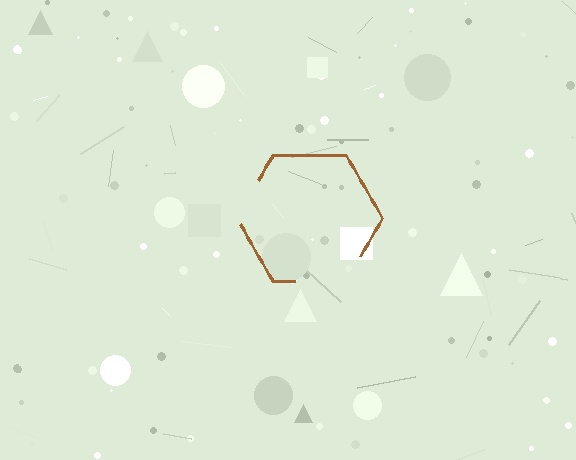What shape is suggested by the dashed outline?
The dashed outline suggests a hexagon.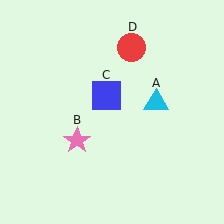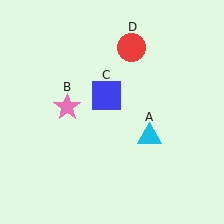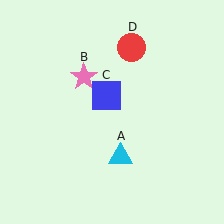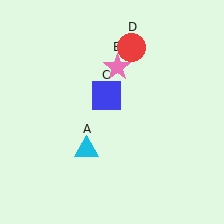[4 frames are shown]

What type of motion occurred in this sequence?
The cyan triangle (object A), pink star (object B) rotated clockwise around the center of the scene.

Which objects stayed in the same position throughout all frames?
Blue square (object C) and red circle (object D) remained stationary.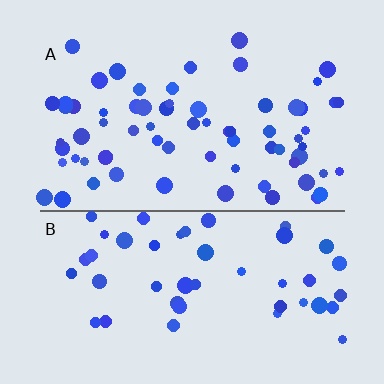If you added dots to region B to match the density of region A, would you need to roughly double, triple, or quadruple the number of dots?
Approximately double.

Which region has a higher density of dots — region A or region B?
A (the top).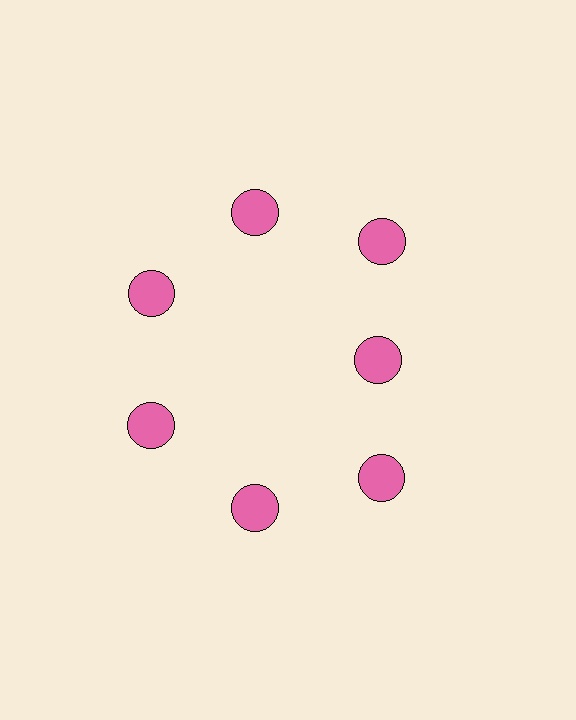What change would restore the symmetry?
The symmetry would be restored by moving it outward, back onto the ring so that all 7 circles sit at equal angles and equal distance from the center.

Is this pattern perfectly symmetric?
No. The 7 pink circles are arranged in a ring, but one element near the 3 o'clock position is pulled inward toward the center, breaking the 7-fold rotational symmetry.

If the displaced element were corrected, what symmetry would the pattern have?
It would have 7-fold rotational symmetry — the pattern would map onto itself every 51 degrees.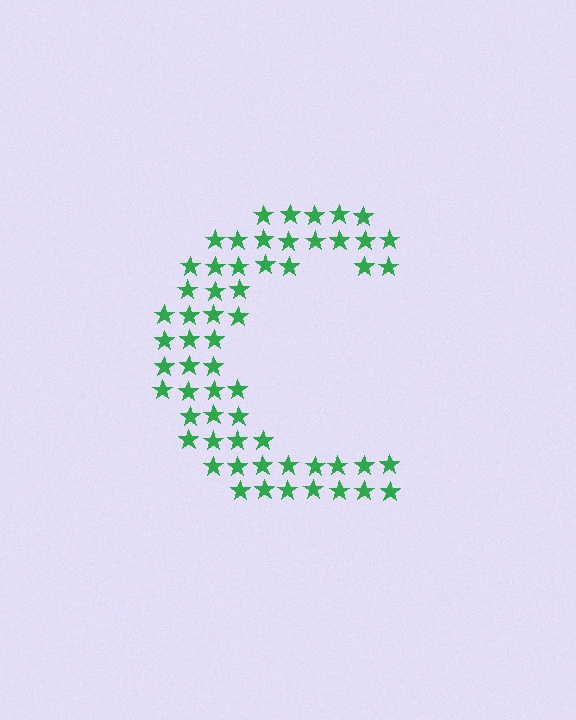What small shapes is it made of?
It is made of small stars.